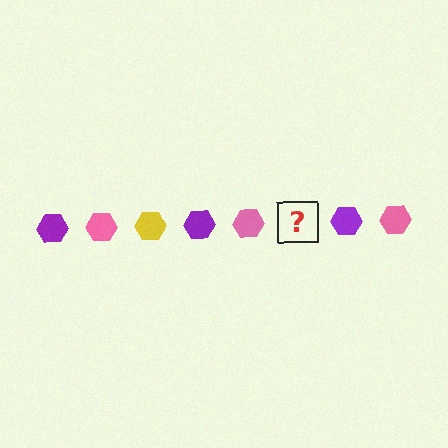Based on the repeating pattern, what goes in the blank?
The blank should be a yellow hexagon.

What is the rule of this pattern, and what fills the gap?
The rule is that the pattern cycles through purple, pink, yellow hexagons. The gap should be filled with a yellow hexagon.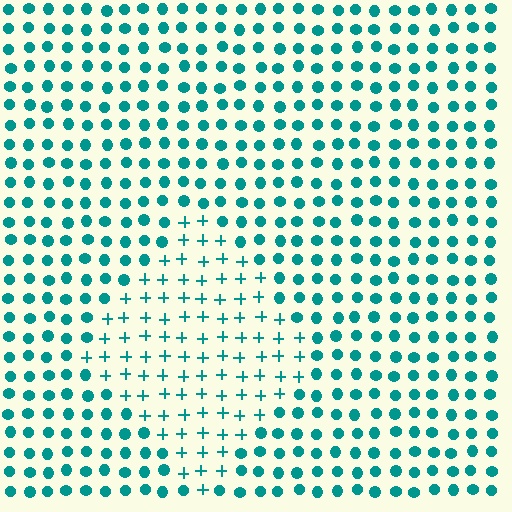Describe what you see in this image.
The image is filled with small teal elements arranged in a uniform grid. A diamond-shaped region contains plus signs, while the surrounding area contains circles. The boundary is defined purely by the change in element shape.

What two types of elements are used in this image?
The image uses plus signs inside the diamond region and circles outside it.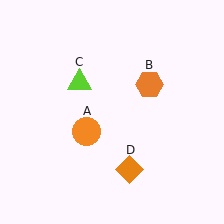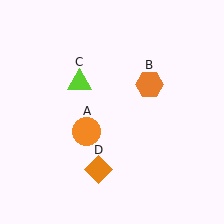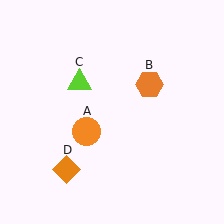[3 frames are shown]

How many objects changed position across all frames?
1 object changed position: orange diamond (object D).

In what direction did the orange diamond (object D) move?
The orange diamond (object D) moved left.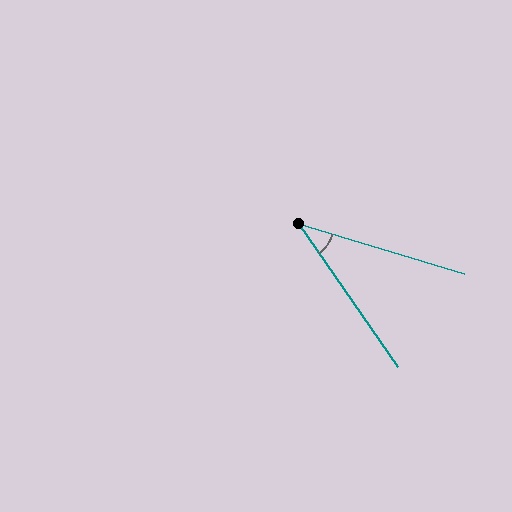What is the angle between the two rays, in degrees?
Approximately 39 degrees.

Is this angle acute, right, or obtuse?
It is acute.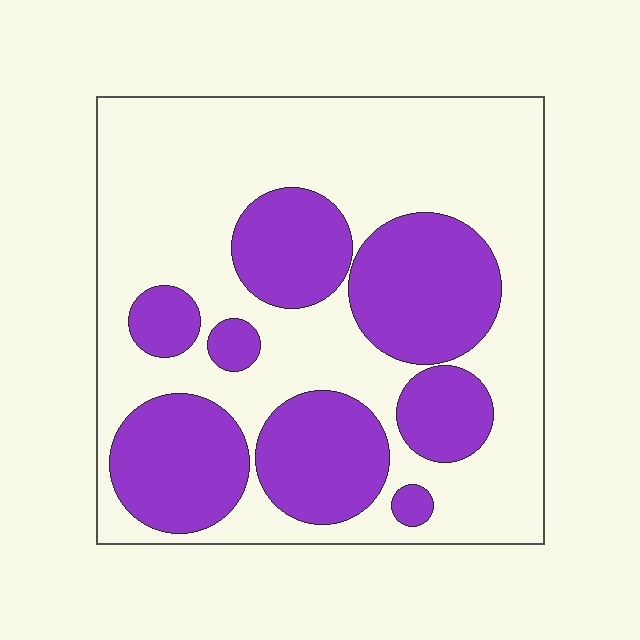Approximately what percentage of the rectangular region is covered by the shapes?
Approximately 35%.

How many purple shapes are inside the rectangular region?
8.